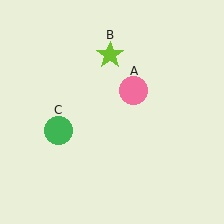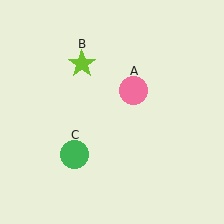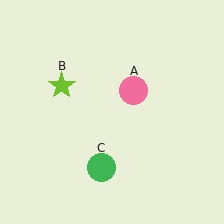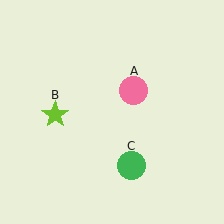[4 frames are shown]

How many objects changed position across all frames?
2 objects changed position: lime star (object B), green circle (object C).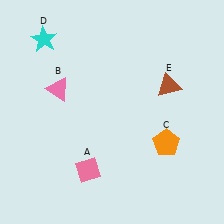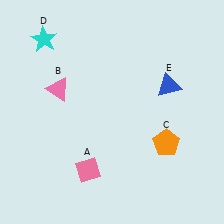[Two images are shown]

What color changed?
The triangle (E) changed from brown in Image 1 to blue in Image 2.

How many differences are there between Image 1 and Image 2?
There is 1 difference between the two images.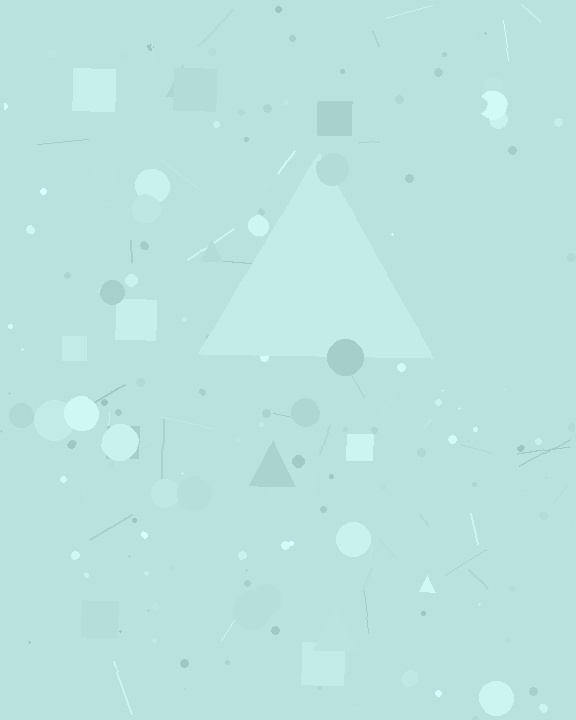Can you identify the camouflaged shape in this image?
The camouflaged shape is a triangle.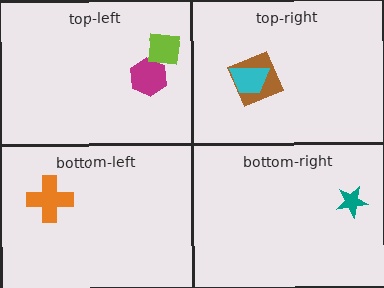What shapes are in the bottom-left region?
The orange cross.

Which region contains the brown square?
The top-right region.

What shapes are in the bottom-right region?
The teal star.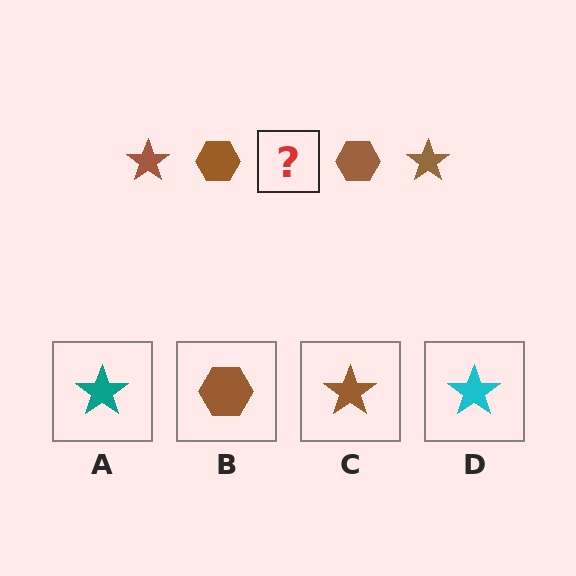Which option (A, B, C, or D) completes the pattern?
C.